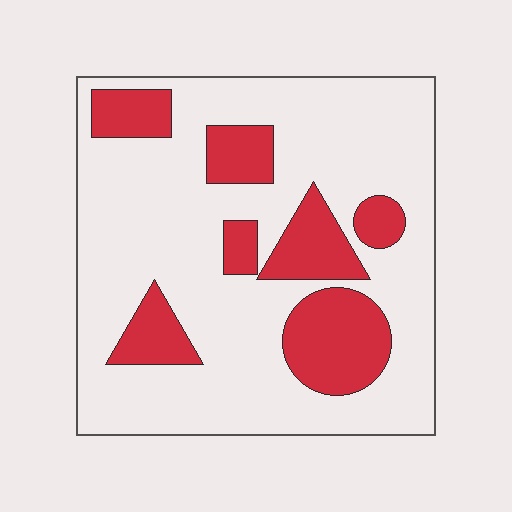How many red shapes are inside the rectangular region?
7.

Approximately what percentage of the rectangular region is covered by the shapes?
Approximately 25%.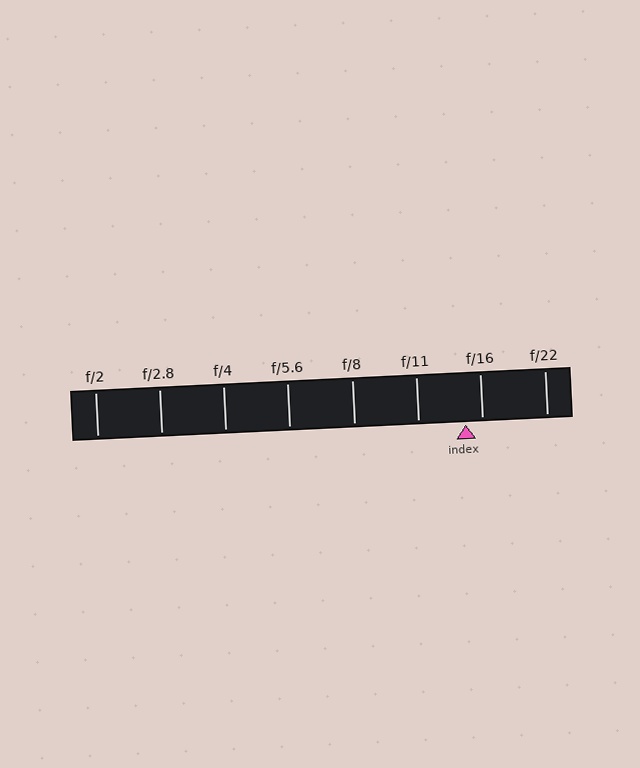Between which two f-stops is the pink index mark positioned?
The index mark is between f/11 and f/16.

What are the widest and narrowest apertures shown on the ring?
The widest aperture shown is f/2 and the narrowest is f/22.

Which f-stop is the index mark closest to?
The index mark is closest to f/16.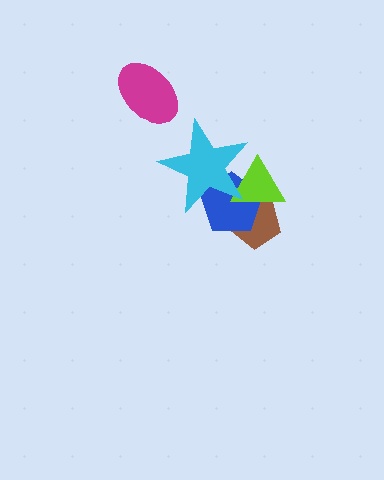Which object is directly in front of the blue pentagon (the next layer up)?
The lime triangle is directly in front of the blue pentagon.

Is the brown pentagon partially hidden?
Yes, it is partially covered by another shape.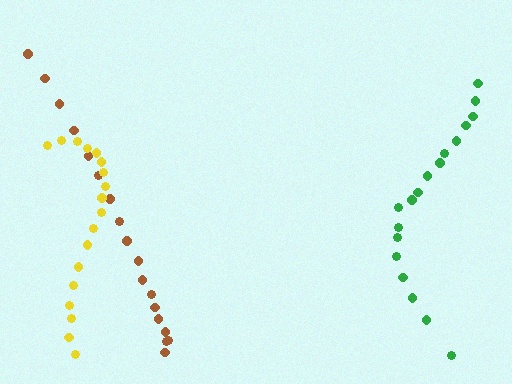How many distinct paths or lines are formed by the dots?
There are 3 distinct paths.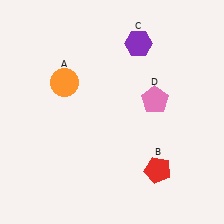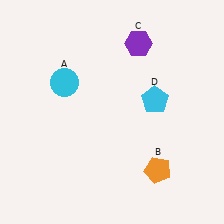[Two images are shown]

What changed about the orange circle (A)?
In Image 1, A is orange. In Image 2, it changed to cyan.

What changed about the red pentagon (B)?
In Image 1, B is red. In Image 2, it changed to orange.